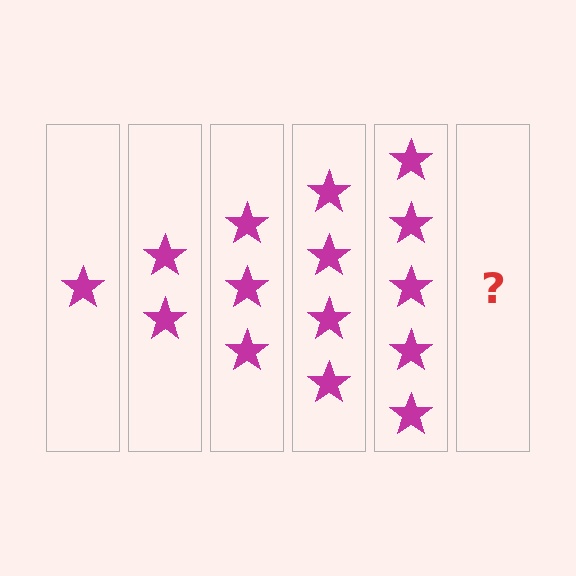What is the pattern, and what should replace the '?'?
The pattern is that each step adds one more star. The '?' should be 6 stars.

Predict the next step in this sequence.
The next step is 6 stars.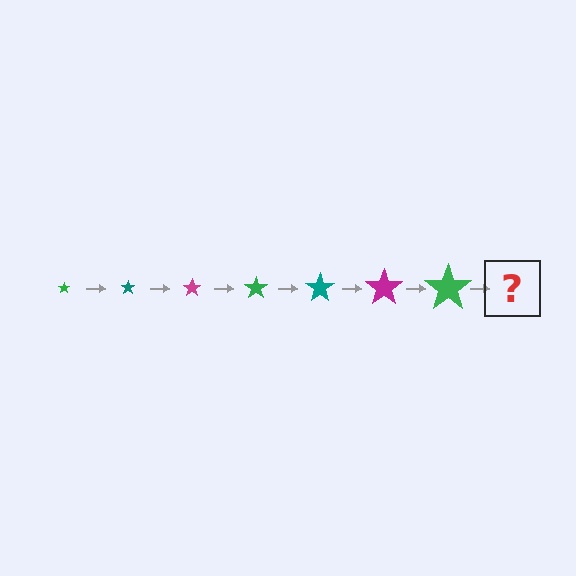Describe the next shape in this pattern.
It should be a teal star, larger than the previous one.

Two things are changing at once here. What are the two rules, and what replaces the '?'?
The two rules are that the star grows larger each step and the color cycles through green, teal, and magenta. The '?' should be a teal star, larger than the previous one.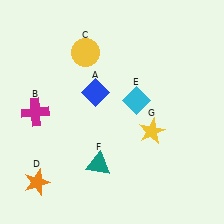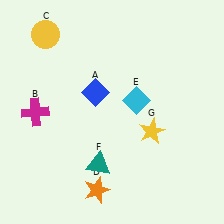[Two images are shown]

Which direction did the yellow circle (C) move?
The yellow circle (C) moved left.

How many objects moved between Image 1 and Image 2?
2 objects moved between the two images.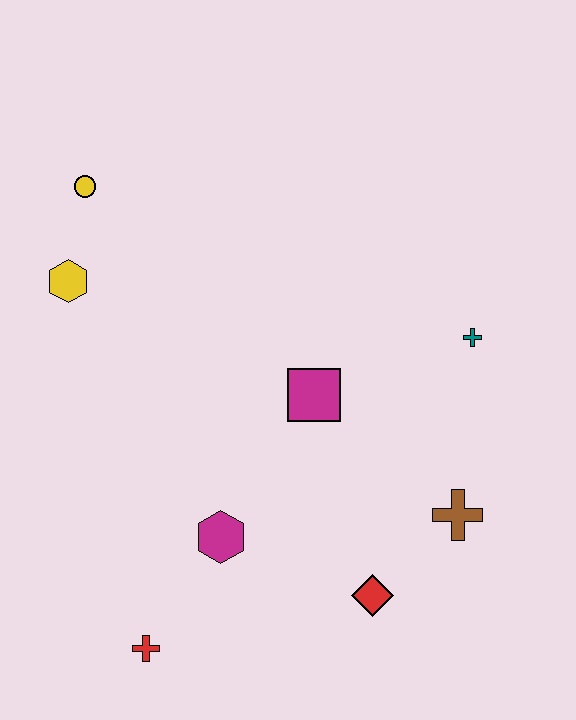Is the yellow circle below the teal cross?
No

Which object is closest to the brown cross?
The red diamond is closest to the brown cross.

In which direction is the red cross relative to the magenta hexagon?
The red cross is below the magenta hexagon.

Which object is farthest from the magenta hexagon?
The yellow circle is farthest from the magenta hexagon.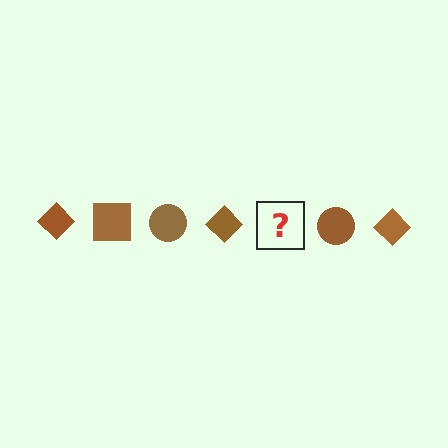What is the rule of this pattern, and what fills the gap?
The rule is that the pattern cycles through diamond, square, circle shapes in brown. The gap should be filled with a brown square.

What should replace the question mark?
The question mark should be replaced with a brown square.